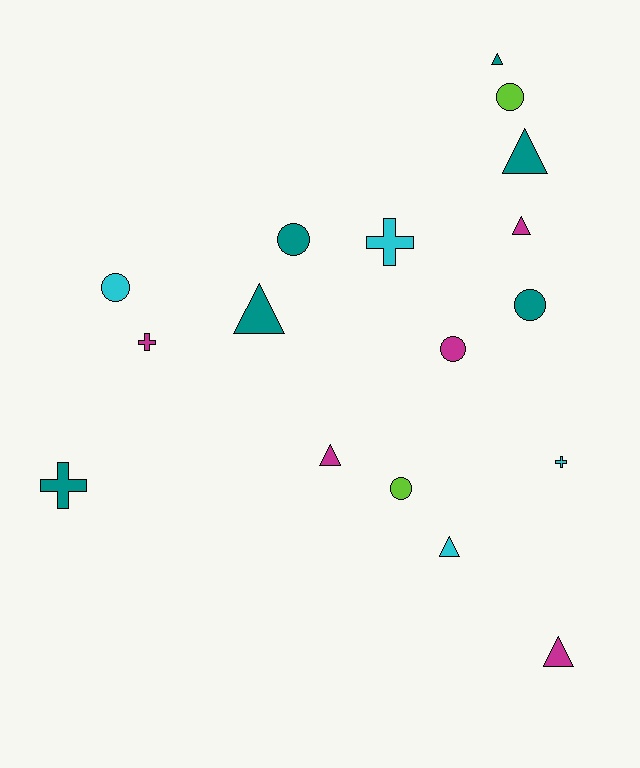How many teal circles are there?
There are 2 teal circles.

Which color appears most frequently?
Teal, with 6 objects.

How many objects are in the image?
There are 17 objects.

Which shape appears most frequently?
Triangle, with 7 objects.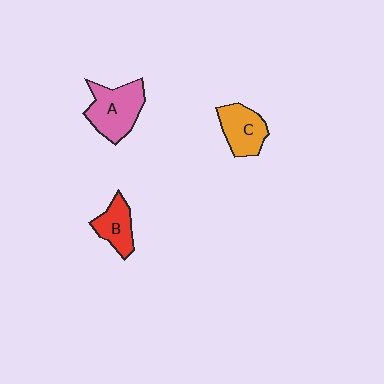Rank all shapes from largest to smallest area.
From largest to smallest: A (pink), C (orange), B (red).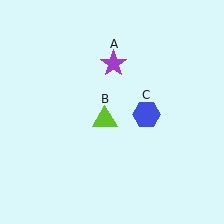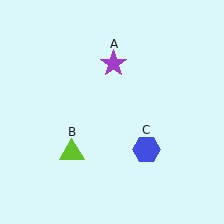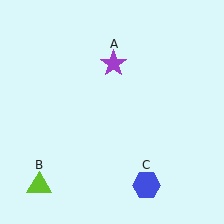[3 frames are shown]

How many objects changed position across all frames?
2 objects changed position: lime triangle (object B), blue hexagon (object C).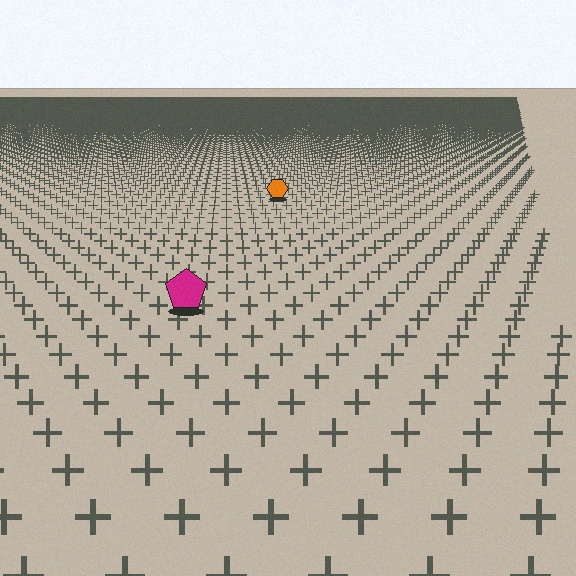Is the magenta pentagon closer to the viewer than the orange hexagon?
Yes. The magenta pentagon is closer — you can tell from the texture gradient: the ground texture is coarser near it.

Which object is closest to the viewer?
The magenta pentagon is closest. The texture marks near it are larger and more spread out.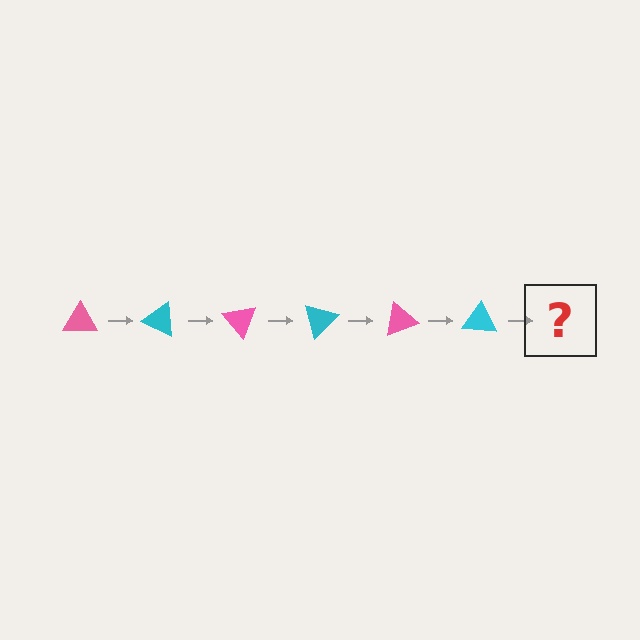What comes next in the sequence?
The next element should be a pink triangle, rotated 150 degrees from the start.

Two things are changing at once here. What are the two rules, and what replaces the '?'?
The two rules are that it rotates 25 degrees each step and the color cycles through pink and cyan. The '?' should be a pink triangle, rotated 150 degrees from the start.